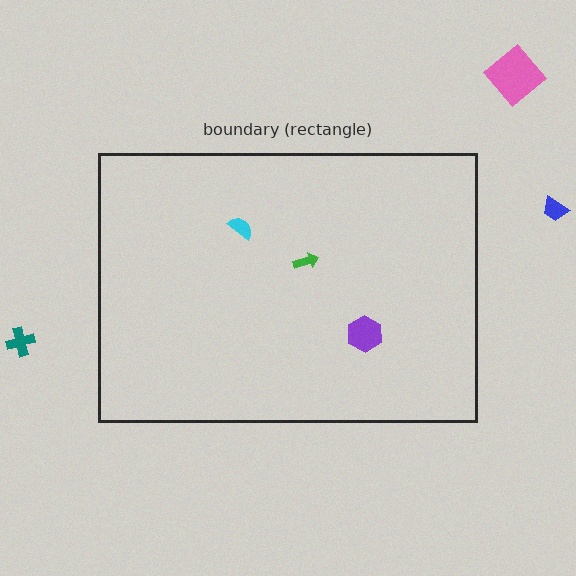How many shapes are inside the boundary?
3 inside, 3 outside.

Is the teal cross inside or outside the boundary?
Outside.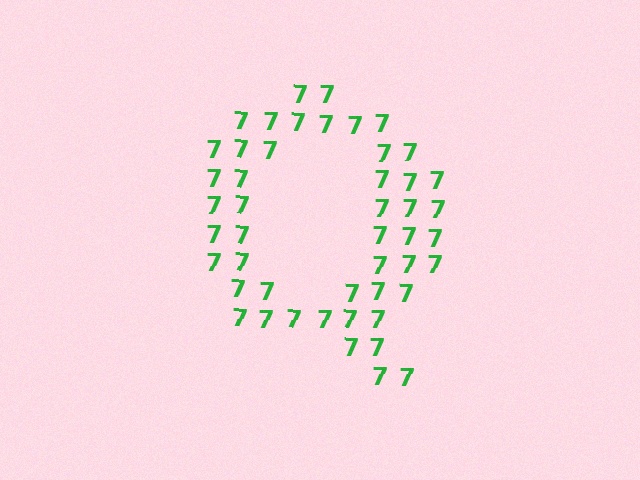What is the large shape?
The large shape is the letter Q.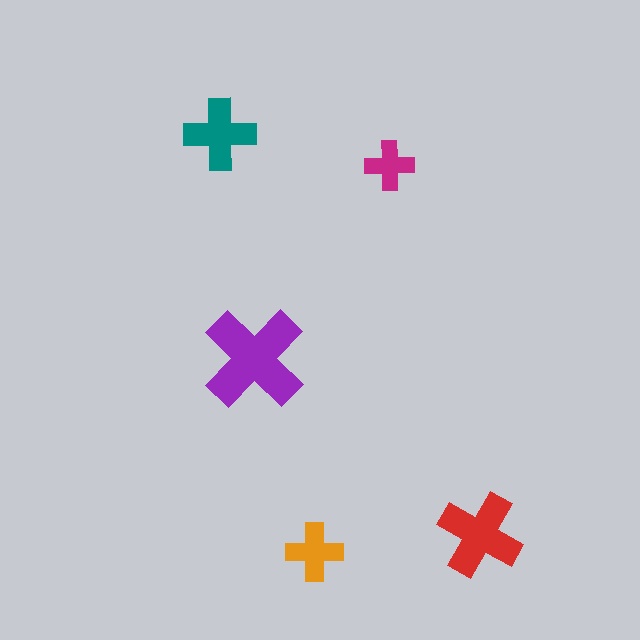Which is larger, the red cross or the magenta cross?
The red one.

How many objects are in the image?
There are 5 objects in the image.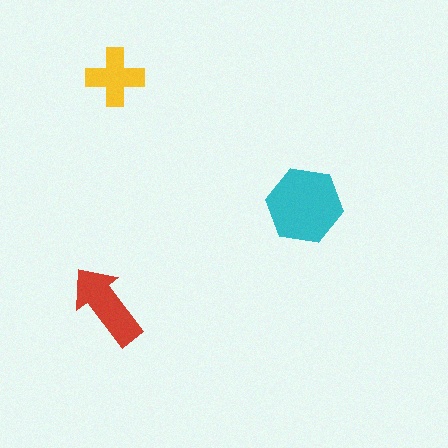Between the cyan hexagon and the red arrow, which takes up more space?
The cyan hexagon.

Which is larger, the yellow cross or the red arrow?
The red arrow.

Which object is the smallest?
The yellow cross.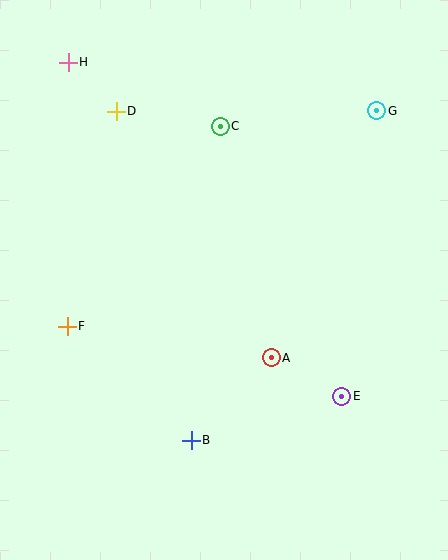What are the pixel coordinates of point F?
Point F is at (67, 326).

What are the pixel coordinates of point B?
Point B is at (191, 440).